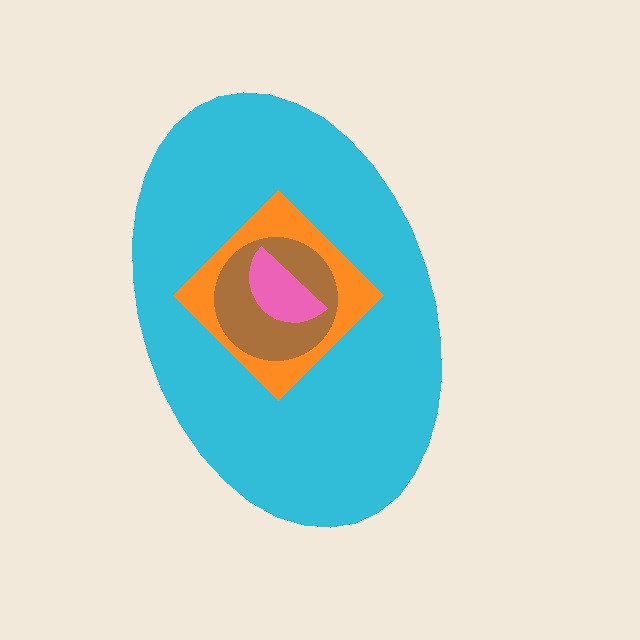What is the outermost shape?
The cyan ellipse.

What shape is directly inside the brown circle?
The pink semicircle.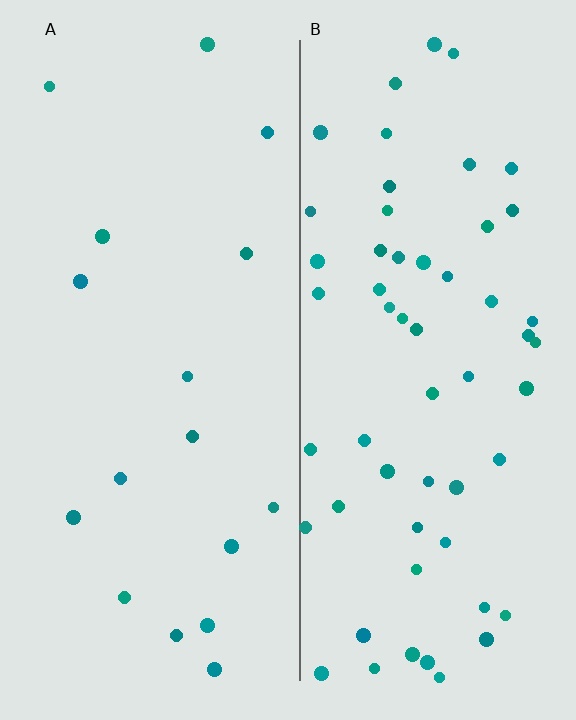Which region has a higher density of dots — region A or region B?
B (the right).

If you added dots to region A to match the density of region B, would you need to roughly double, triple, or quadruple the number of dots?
Approximately triple.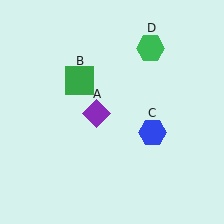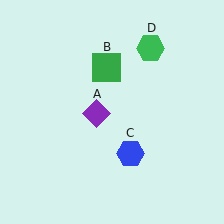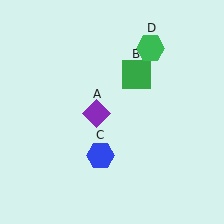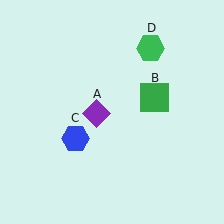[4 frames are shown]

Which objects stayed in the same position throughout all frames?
Purple diamond (object A) and green hexagon (object D) remained stationary.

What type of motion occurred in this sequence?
The green square (object B), blue hexagon (object C) rotated clockwise around the center of the scene.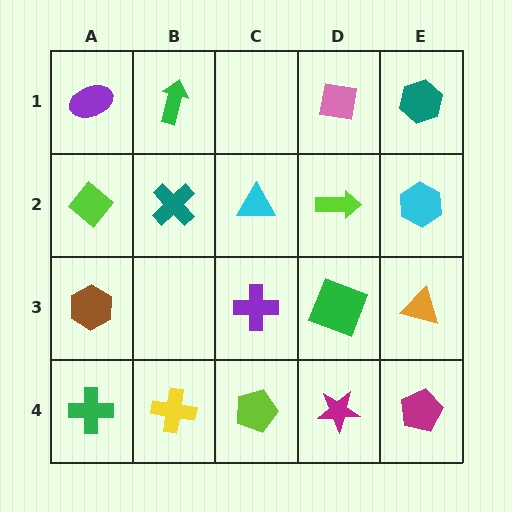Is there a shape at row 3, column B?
No, that cell is empty.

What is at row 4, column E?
A magenta pentagon.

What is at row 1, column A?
A purple ellipse.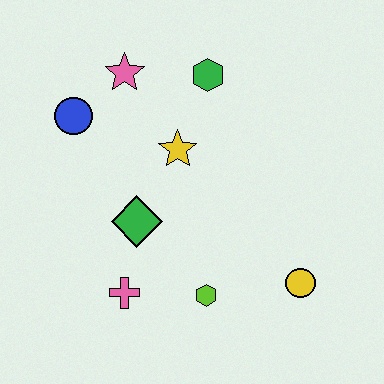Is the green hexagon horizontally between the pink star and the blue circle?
No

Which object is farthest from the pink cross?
The green hexagon is farthest from the pink cross.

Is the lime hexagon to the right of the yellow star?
Yes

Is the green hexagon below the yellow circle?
No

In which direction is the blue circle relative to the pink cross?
The blue circle is above the pink cross.